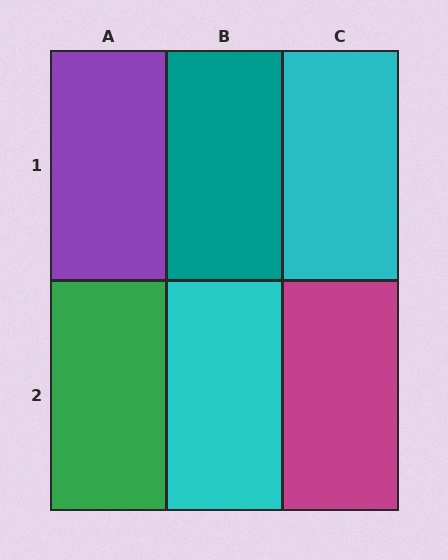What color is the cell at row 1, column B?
Teal.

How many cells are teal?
1 cell is teal.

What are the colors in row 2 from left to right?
Green, cyan, magenta.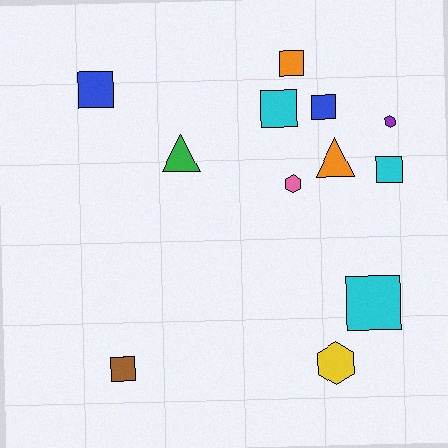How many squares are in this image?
There are 7 squares.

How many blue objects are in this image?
There are 2 blue objects.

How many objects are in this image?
There are 12 objects.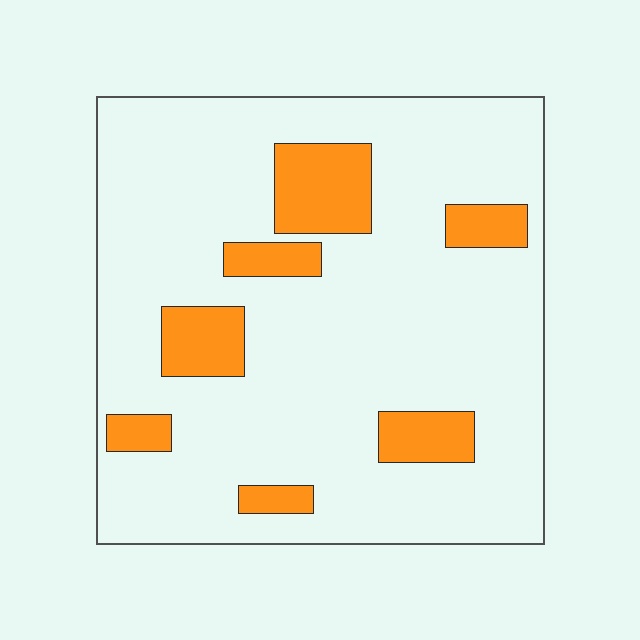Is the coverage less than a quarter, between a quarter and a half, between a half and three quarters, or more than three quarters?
Less than a quarter.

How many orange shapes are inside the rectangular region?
7.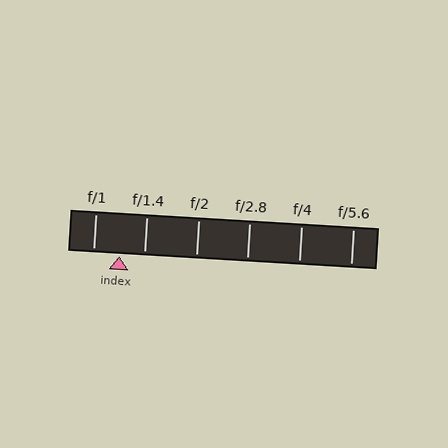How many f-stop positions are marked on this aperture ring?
There are 6 f-stop positions marked.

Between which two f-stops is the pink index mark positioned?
The index mark is between f/1 and f/1.4.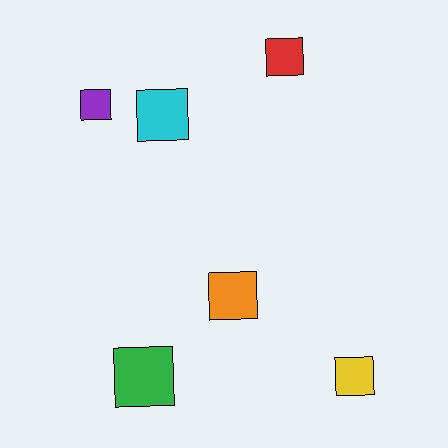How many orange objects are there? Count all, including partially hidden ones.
There is 1 orange object.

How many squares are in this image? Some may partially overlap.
There are 6 squares.